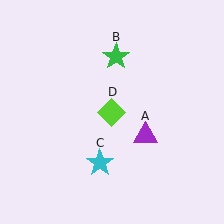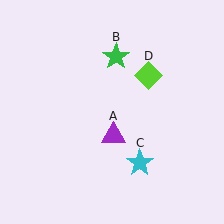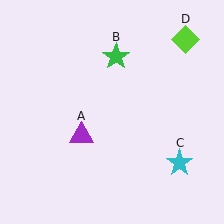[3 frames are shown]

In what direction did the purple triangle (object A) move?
The purple triangle (object A) moved left.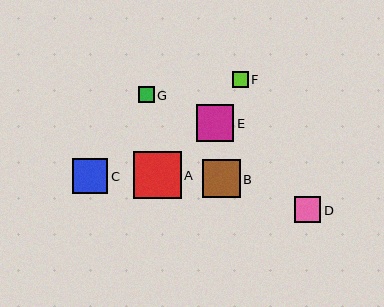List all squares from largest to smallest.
From largest to smallest: A, B, E, C, D, F, G.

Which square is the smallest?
Square G is the smallest with a size of approximately 15 pixels.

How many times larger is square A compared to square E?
Square A is approximately 1.3 times the size of square E.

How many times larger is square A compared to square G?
Square A is approximately 3.1 times the size of square G.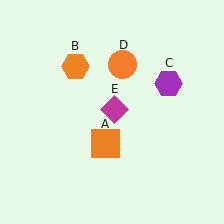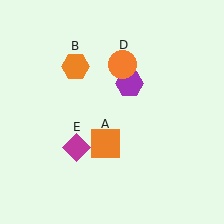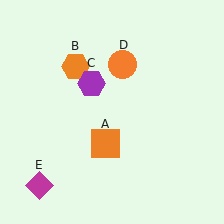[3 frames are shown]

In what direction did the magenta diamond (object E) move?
The magenta diamond (object E) moved down and to the left.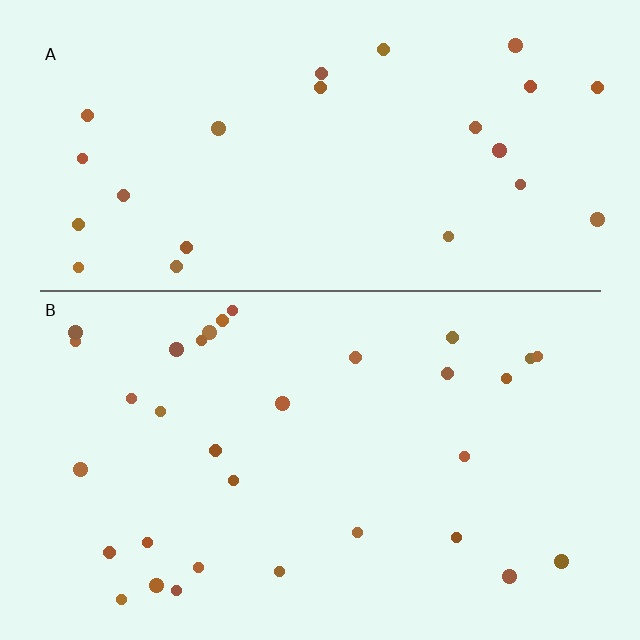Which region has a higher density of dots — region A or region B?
B (the bottom).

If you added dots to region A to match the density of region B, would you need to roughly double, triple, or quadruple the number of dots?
Approximately double.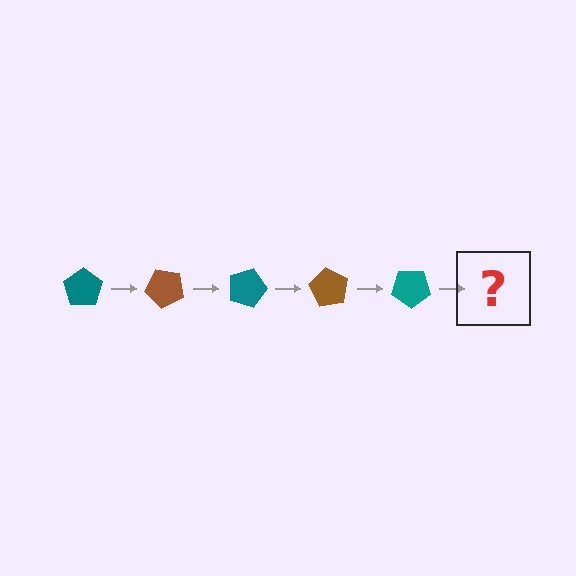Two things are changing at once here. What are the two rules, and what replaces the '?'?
The two rules are that it rotates 45 degrees each step and the color cycles through teal and brown. The '?' should be a brown pentagon, rotated 225 degrees from the start.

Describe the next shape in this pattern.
It should be a brown pentagon, rotated 225 degrees from the start.